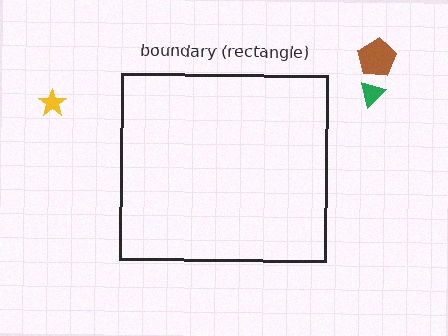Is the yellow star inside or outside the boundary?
Outside.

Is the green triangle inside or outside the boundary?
Outside.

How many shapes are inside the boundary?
0 inside, 3 outside.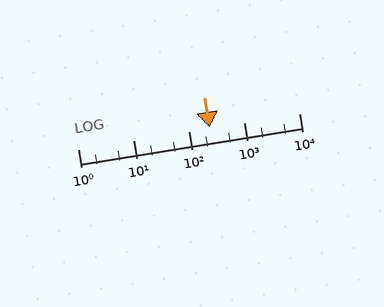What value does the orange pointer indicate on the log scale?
The pointer indicates approximately 240.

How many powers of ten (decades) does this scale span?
The scale spans 4 decades, from 1 to 10000.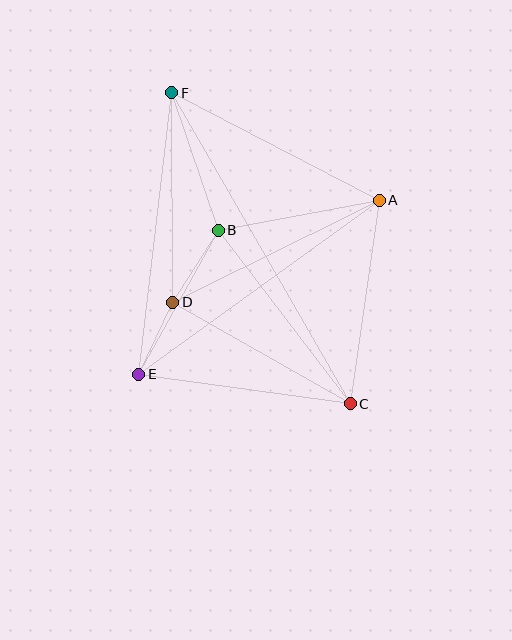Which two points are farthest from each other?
Points C and F are farthest from each other.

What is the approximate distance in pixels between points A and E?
The distance between A and E is approximately 297 pixels.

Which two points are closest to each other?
Points D and E are closest to each other.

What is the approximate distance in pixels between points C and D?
The distance between C and D is approximately 204 pixels.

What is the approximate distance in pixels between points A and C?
The distance between A and C is approximately 206 pixels.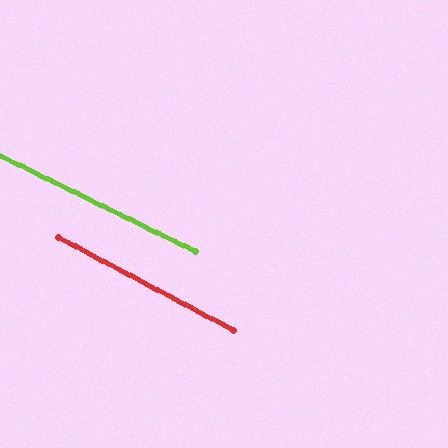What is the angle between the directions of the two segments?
Approximately 2 degrees.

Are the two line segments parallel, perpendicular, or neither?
Parallel — their directions differ by only 1.8°.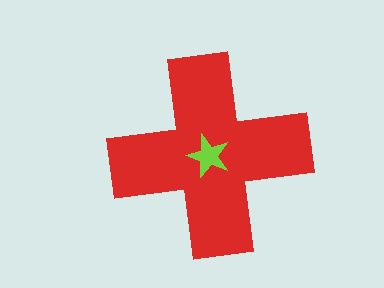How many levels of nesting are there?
2.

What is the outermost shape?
The red cross.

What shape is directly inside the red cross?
The lime star.